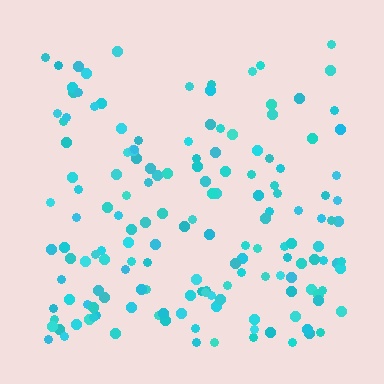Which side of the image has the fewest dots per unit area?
The top.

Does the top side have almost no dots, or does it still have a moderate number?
Still a moderate number, just noticeably fewer than the bottom.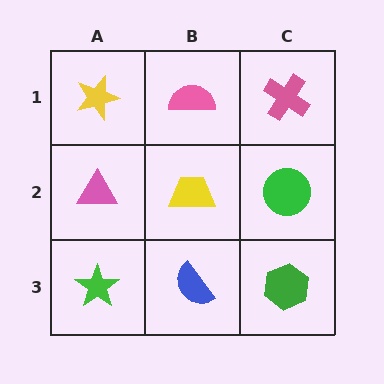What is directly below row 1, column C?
A green circle.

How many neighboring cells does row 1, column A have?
2.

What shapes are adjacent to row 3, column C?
A green circle (row 2, column C), a blue semicircle (row 3, column B).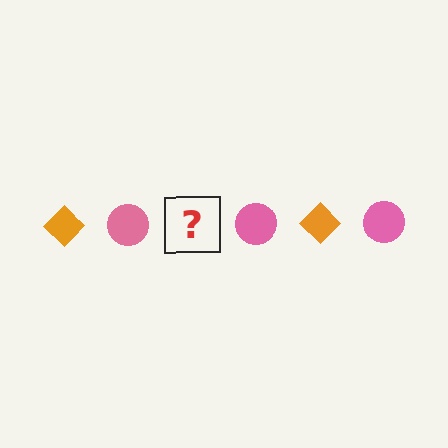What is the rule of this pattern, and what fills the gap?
The rule is that the pattern alternates between orange diamond and pink circle. The gap should be filled with an orange diamond.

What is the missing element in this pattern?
The missing element is an orange diamond.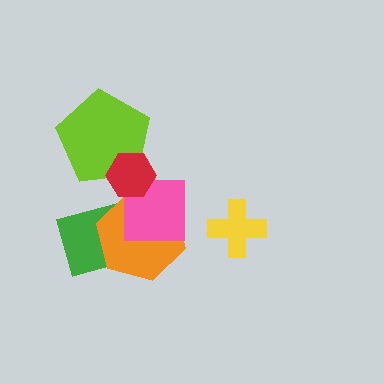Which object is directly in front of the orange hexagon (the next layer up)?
The pink square is directly in front of the orange hexagon.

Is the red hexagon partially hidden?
No, no other shape covers it.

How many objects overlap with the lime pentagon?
1 object overlaps with the lime pentagon.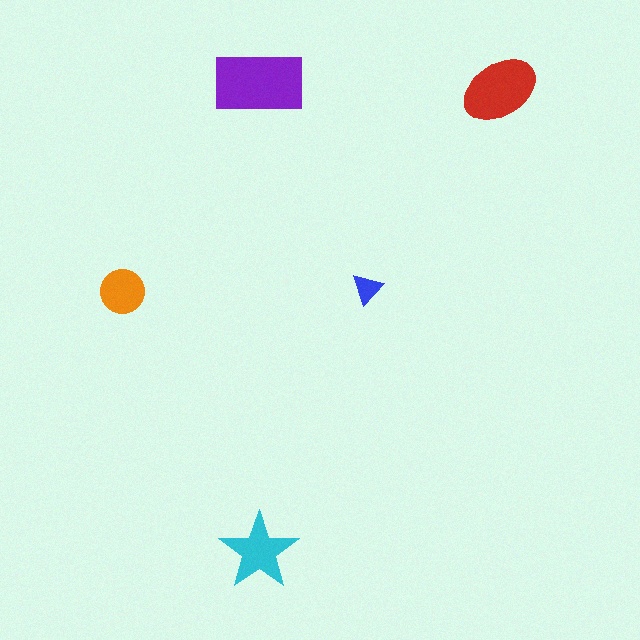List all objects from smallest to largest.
The blue triangle, the orange circle, the cyan star, the red ellipse, the purple rectangle.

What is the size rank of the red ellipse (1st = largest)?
2nd.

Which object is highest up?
The purple rectangle is topmost.